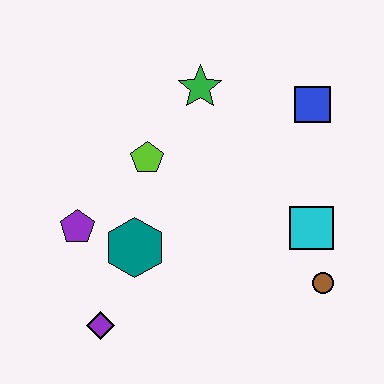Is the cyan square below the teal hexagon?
No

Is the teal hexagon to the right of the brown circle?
No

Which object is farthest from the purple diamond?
The blue square is farthest from the purple diamond.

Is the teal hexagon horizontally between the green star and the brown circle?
No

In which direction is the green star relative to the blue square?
The green star is to the left of the blue square.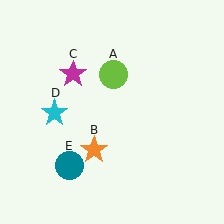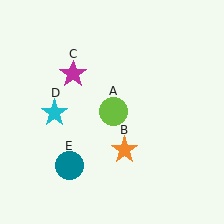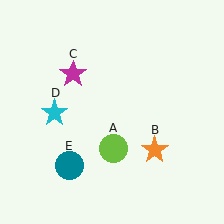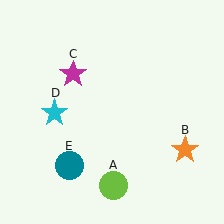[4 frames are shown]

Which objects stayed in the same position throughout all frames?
Magenta star (object C) and cyan star (object D) and teal circle (object E) remained stationary.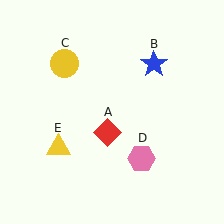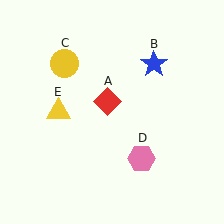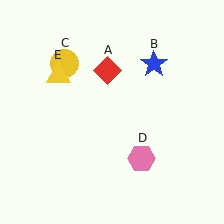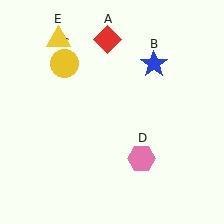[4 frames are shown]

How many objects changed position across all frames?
2 objects changed position: red diamond (object A), yellow triangle (object E).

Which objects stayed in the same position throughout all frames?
Blue star (object B) and yellow circle (object C) and pink hexagon (object D) remained stationary.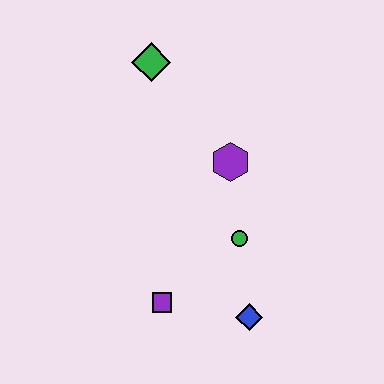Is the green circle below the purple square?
No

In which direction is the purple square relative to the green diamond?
The purple square is below the green diamond.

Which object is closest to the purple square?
The blue diamond is closest to the purple square.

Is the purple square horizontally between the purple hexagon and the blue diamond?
No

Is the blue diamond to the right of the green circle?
Yes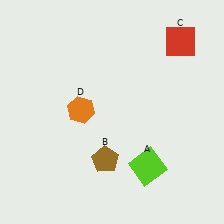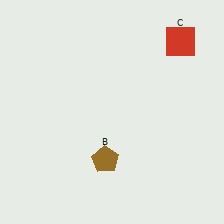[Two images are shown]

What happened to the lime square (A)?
The lime square (A) was removed in Image 2. It was in the bottom-right area of Image 1.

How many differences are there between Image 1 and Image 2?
There are 2 differences between the two images.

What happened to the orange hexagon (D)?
The orange hexagon (D) was removed in Image 2. It was in the top-left area of Image 1.